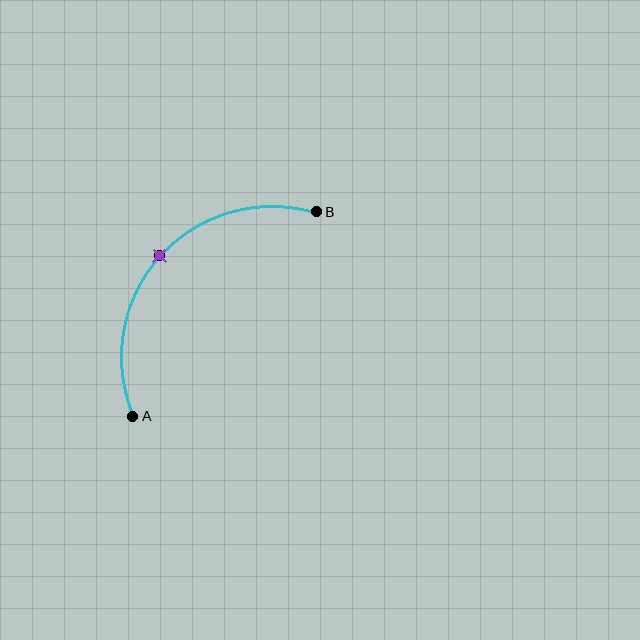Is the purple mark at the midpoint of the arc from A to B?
Yes. The purple mark lies on the arc at equal arc-length from both A and B — it is the arc midpoint.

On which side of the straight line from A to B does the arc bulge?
The arc bulges above and to the left of the straight line connecting A and B.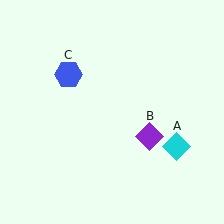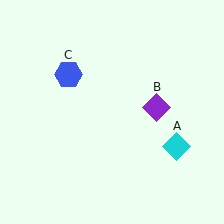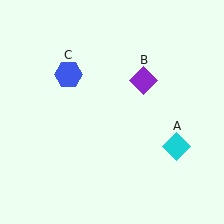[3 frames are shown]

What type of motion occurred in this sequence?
The purple diamond (object B) rotated counterclockwise around the center of the scene.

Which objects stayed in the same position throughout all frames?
Cyan diamond (object A) and blue hexagon (object C) remained stationary.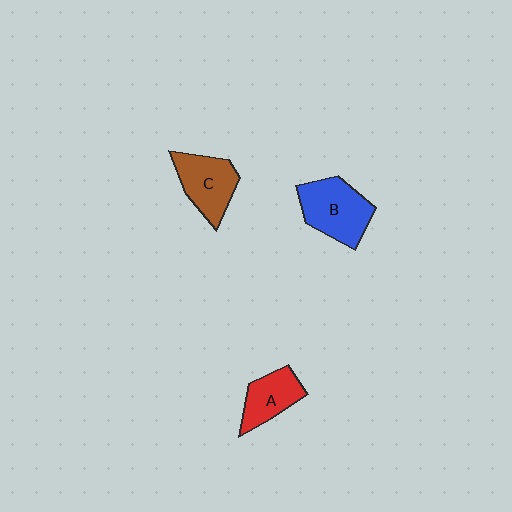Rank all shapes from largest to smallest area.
From largest to smallest: B (blue), C (brown), A (red).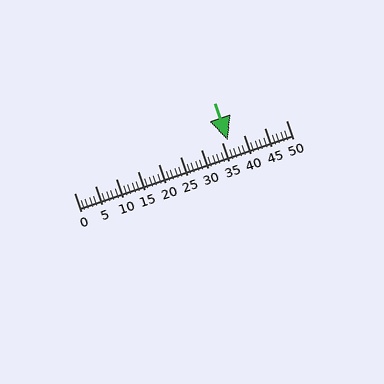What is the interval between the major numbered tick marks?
The major tick marks are spaced 5 units apart.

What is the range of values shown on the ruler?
The ruler shows values from 0 to 50.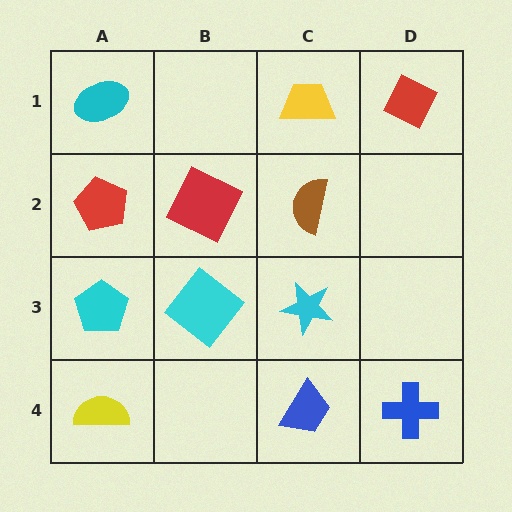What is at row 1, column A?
A cyan ellipse.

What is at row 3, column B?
A cyan diamond.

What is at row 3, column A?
A cyan pentagon.